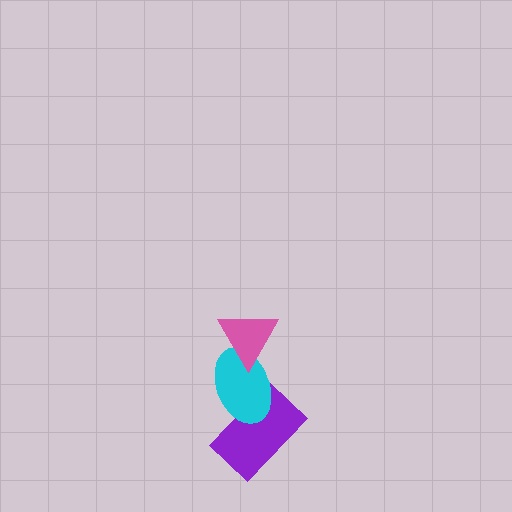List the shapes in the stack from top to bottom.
From top to bottom: the pink triangle, the cyan ellipse, the purple rectangle.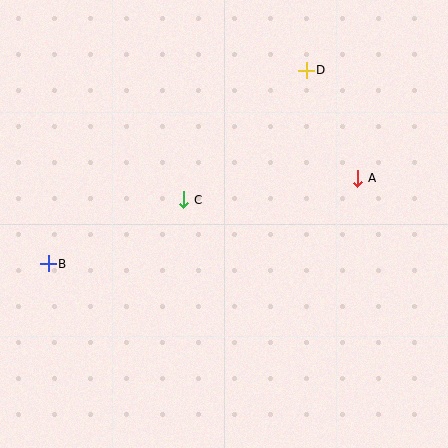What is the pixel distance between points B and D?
The distance between B and D is 322 pixels.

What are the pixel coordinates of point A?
Point A is at (358, 178).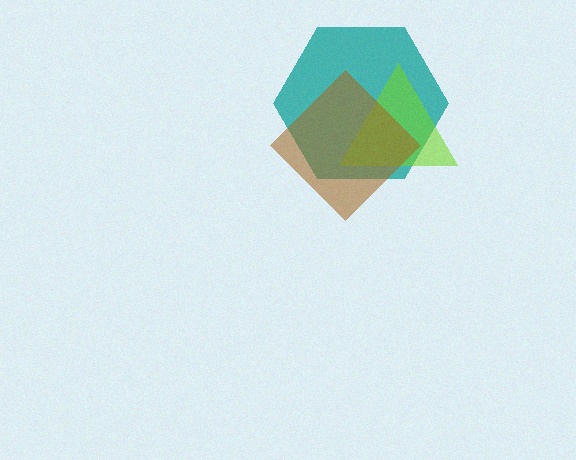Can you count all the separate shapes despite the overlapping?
Yes, there are 3 separate shapes.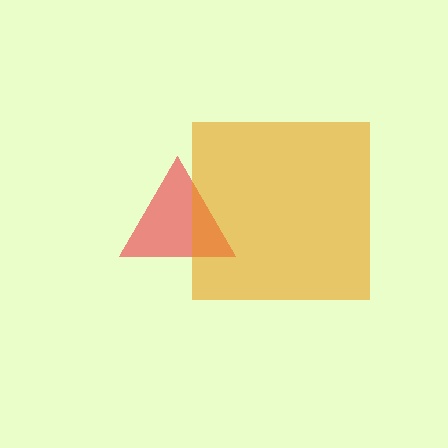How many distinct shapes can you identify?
There are 2 distinct shapes: a red triangle, an orange square.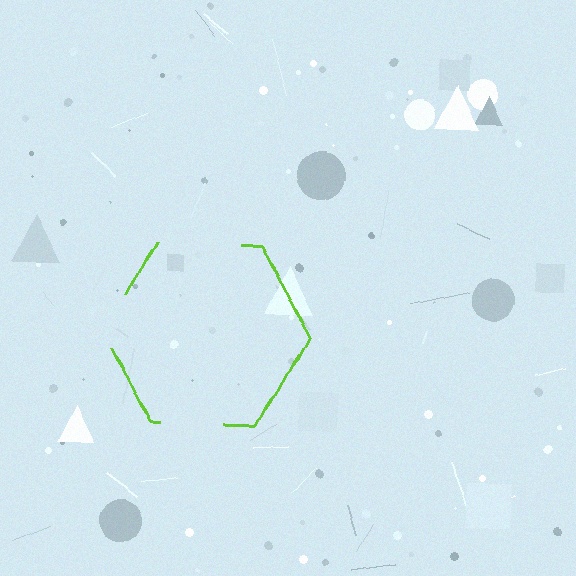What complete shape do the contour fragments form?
The contour fragments form a hexagon.